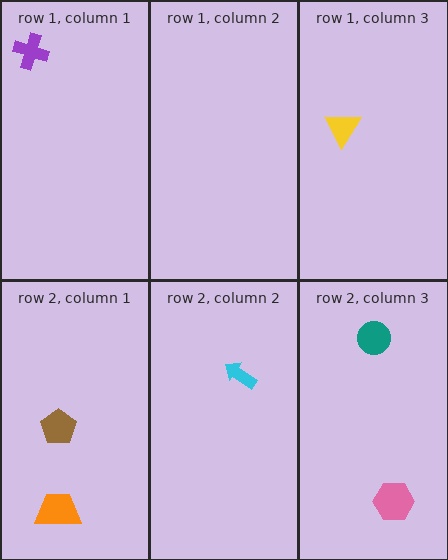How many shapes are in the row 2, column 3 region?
2.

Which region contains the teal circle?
The row 2, column 3 region.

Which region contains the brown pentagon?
The row 2, column 1 region.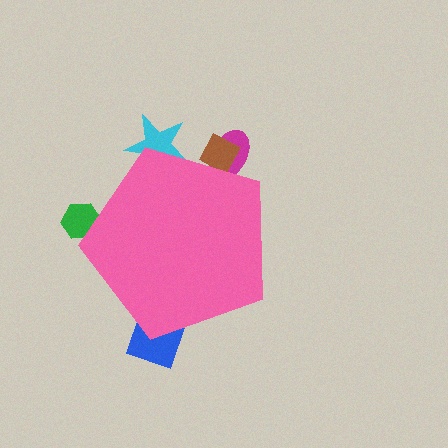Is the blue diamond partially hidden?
Yes, the blue diamond is partially hidden behind the pink pentagon.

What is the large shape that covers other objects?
A pink pentagon.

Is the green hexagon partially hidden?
Yes, the green hexagon is partially hidden behind the pink pentagon.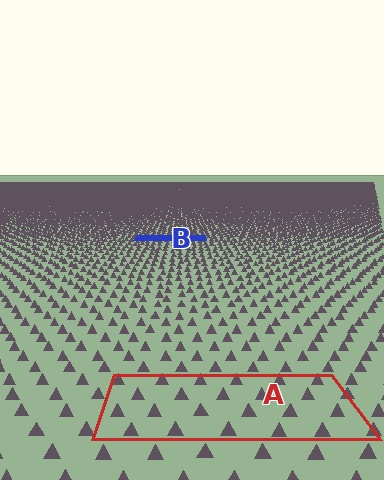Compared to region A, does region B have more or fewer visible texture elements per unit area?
Region B has more texture elements per unit area — they are packed more densely because it is farther away.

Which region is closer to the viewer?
Region A is closer. The texture elements there are larger and more spread out.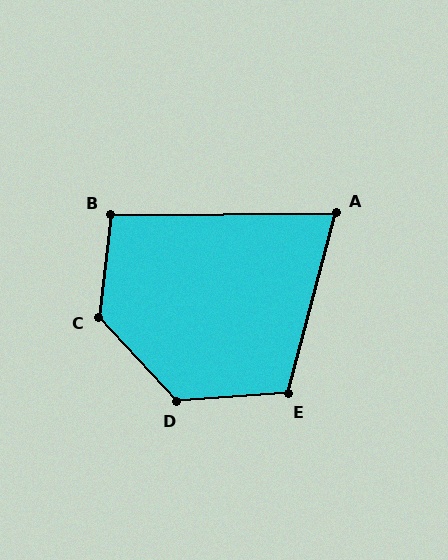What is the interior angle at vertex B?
Approximately 97 degrees (obtuse).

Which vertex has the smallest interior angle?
A, at approximately 75 degrees.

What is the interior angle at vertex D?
Approximately 129 degrees (obtuse).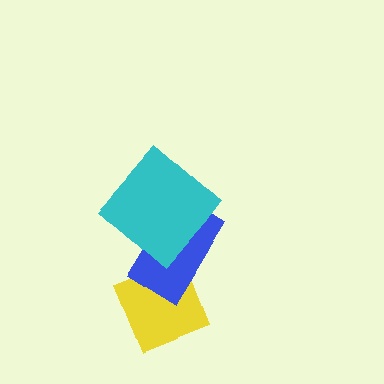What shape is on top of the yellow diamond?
The blue rectangle is on top of the yellow diamond.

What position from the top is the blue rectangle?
The blue rectangle is 2nd from the top.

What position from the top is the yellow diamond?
The yellow diamond is 3rd from the top.